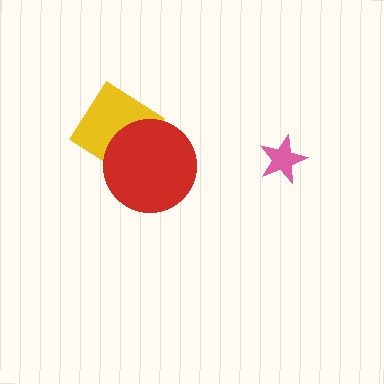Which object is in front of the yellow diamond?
The red circle is in front of the yellow diamond.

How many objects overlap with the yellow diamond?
1 object overlaps with the yellow diamond.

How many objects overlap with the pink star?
0 objects overlap with the pink star.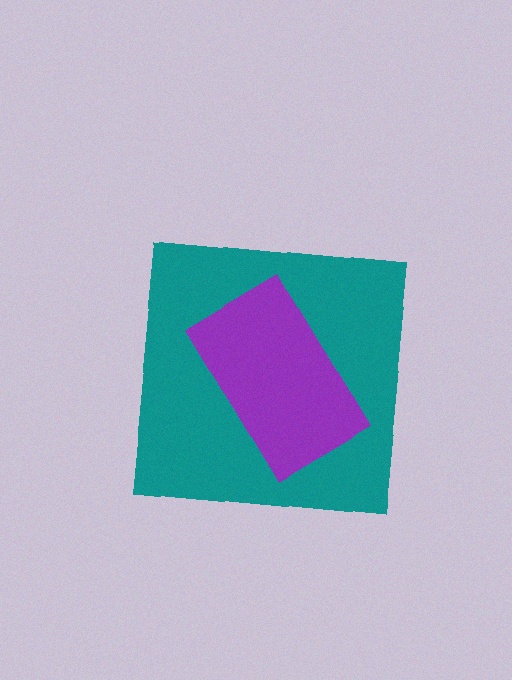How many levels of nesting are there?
2.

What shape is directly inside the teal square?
The purple rectangle.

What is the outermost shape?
The teal square.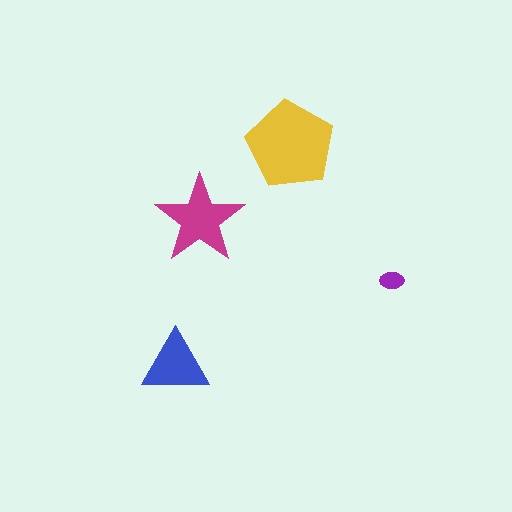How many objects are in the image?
There are 4 objects in the image.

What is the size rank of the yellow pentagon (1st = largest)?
1st.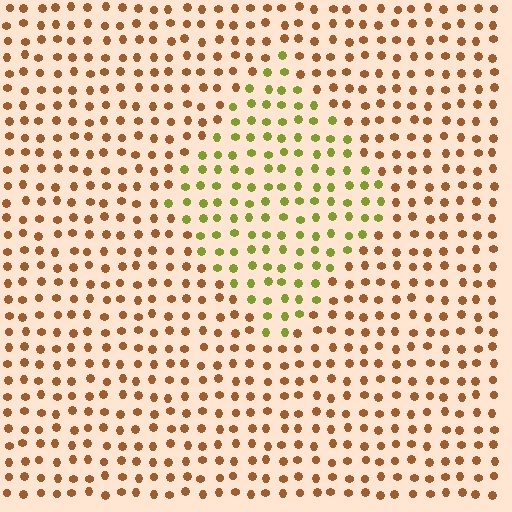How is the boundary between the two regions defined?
The boundary is defined purely by a slight shift in hue (about 52 degrees). Spacing, size, and orientation are identical on both sides.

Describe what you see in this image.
The image is filled with small brown elements in a uniform arrangement. A diamond-shaped region is visible where the elements are tinted to a slightly different hue, forming a subtle color boundary.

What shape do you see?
I see a diamond.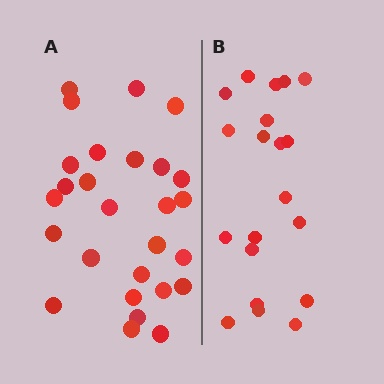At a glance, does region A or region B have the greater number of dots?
Region A (the left region) has more dots.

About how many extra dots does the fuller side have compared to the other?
Region A has roughly 8 or so more dots than region B.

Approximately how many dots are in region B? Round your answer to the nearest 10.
About 20 dots.